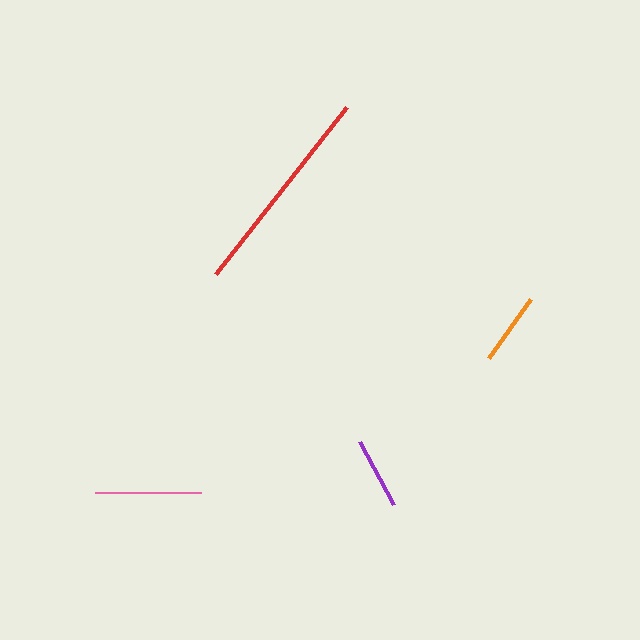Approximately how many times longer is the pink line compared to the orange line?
The pink line is approximately 1.5 times the length of the orange line.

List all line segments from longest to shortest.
From longest to shortest: red, pink, purple, orange.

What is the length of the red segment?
The red segment is approximately 212 pixels long.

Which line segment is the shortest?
The orange line is the shortest at approximately 72 pixels.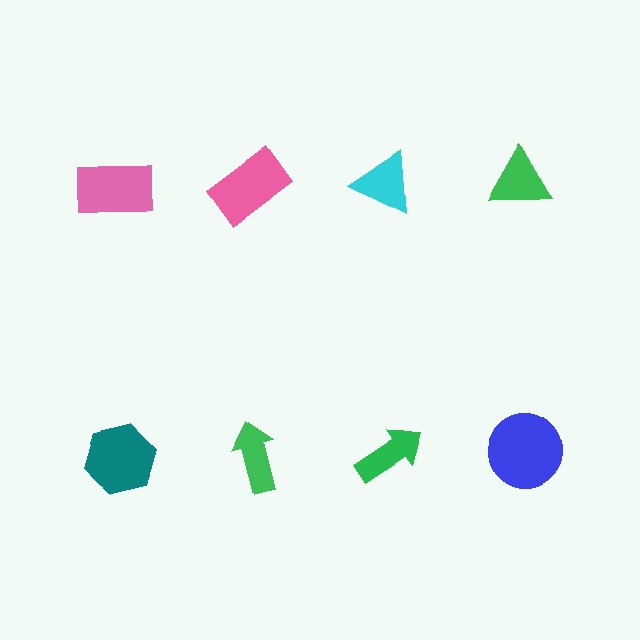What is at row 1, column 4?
A green triangle.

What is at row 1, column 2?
A pink rectangle.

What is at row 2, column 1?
A teal hexagon.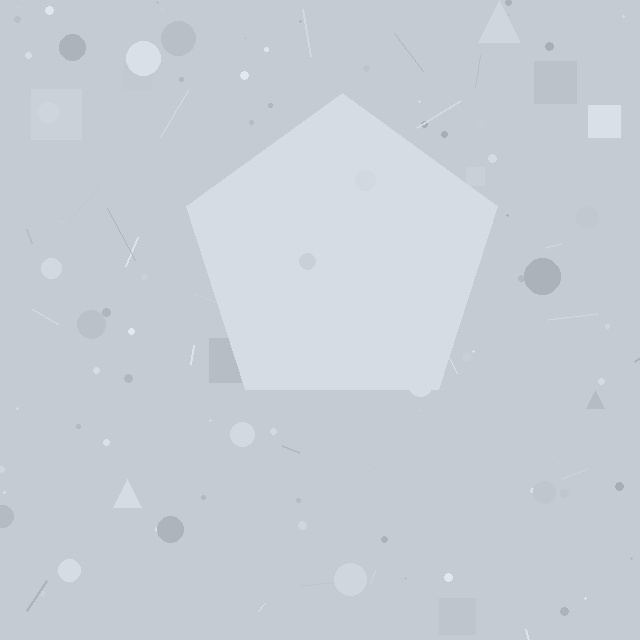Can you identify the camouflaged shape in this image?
The camouflaged shape is a pentagon.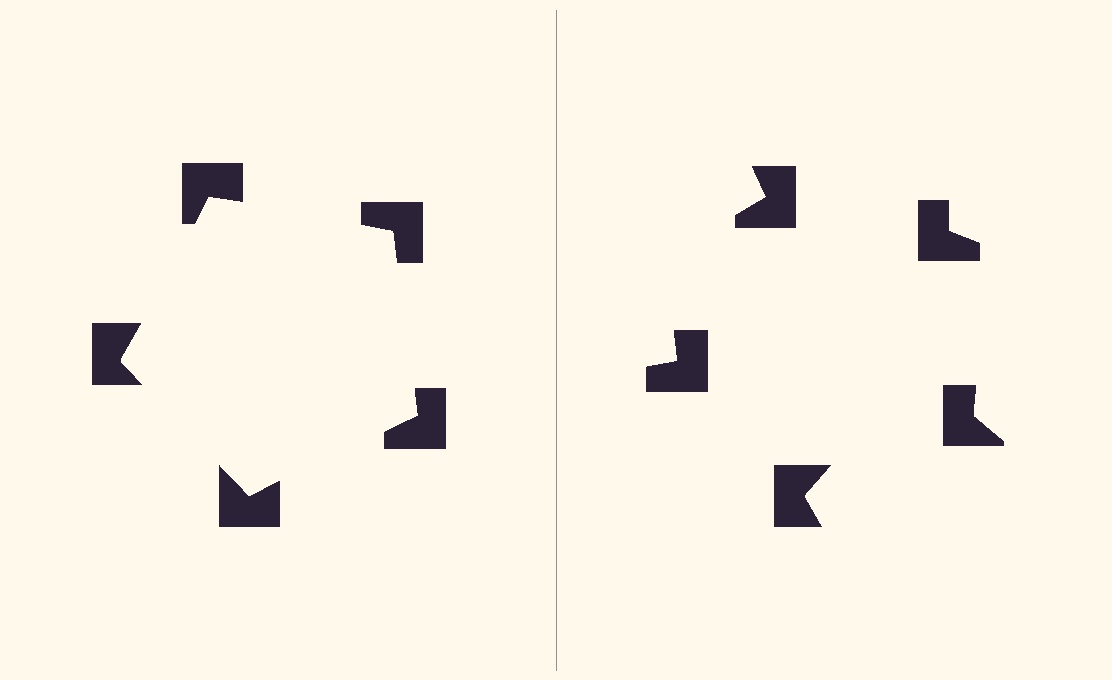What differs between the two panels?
The notched squares are positioned identically on both sides; only the wedge orientations differ. On the left they align to a pentagon; on the right they are misaligned.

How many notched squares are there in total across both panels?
10 — 5 on each side.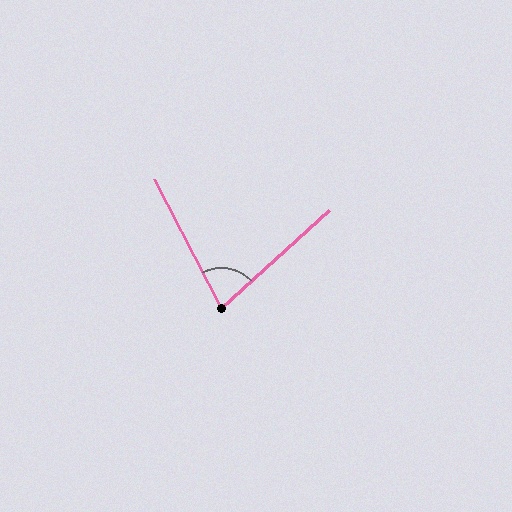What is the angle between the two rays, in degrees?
Approximately 75 degrees.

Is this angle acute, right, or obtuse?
It is acute.